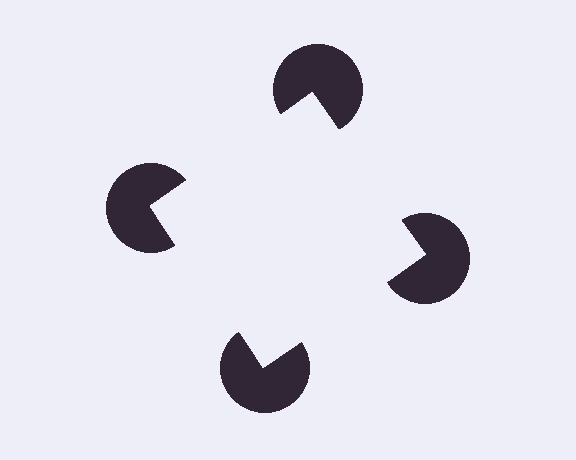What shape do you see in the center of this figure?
An illusory square — its edges are inferred from the aligned wedge cuts in the pac-man discs, not physically drawn.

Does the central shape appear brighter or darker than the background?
It typically appears slightly brighter than the background, even though no actual brightness change is drawn.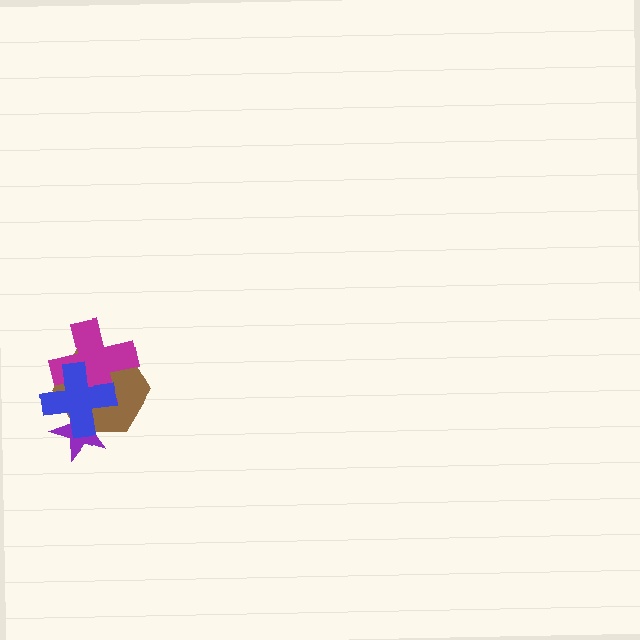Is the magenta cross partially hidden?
Yes, it is partially covered by another shape.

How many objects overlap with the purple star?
2 objects overlap with the purple star.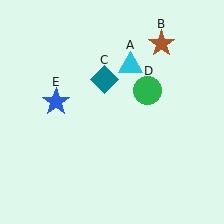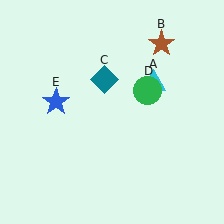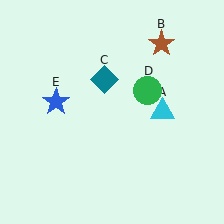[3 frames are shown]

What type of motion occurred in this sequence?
The cyan triangle (object A) rotated clockwise around the center of the scene.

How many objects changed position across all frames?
1 object changed position: cyan triangle (object A).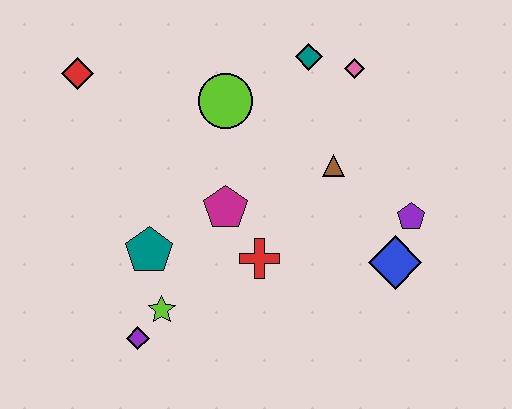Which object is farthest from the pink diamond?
The purple diamond is farthest from the pink diamond.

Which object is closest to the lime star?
The purple diamond is closest to the lime star.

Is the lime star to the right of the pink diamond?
No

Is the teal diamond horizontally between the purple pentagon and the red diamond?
Yes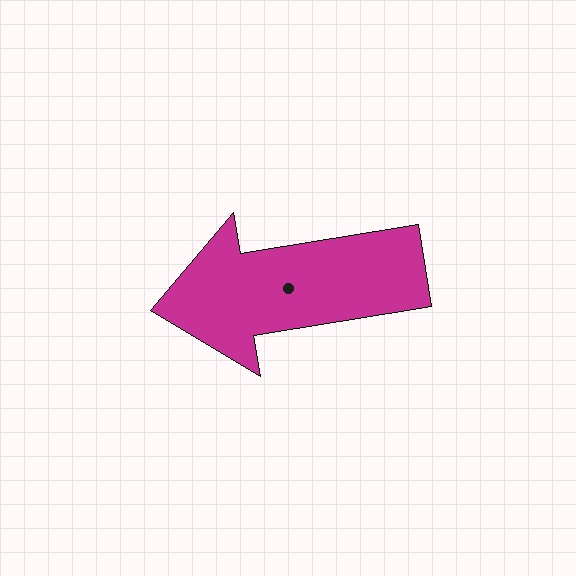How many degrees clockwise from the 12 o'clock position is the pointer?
Approximately 261 degrees.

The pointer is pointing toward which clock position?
Roughly 9 o'clock.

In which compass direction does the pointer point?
West.